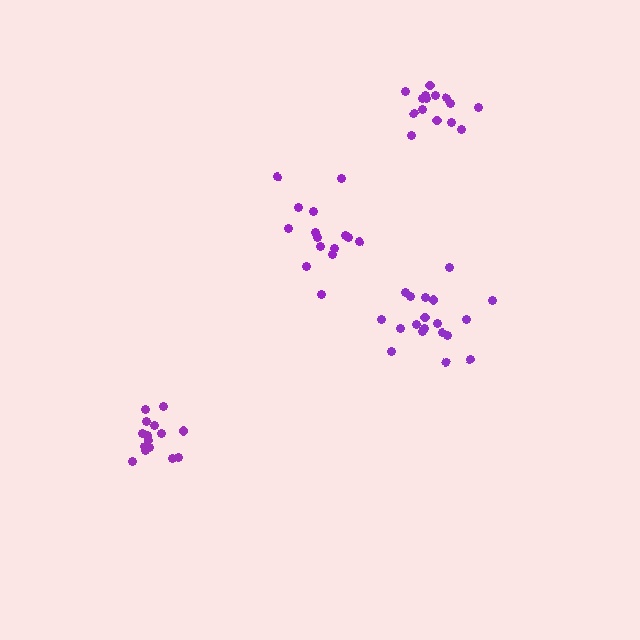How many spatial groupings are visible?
There are 4 spatial groupings.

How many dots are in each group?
Group 1: 15 dots, Group 2: 15 dots, Group 3: 15 dots, Group 4: 19 dots (64 total).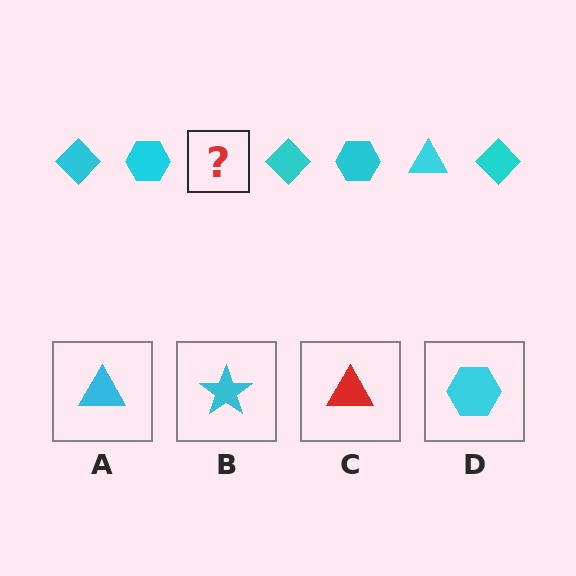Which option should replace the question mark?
Option A.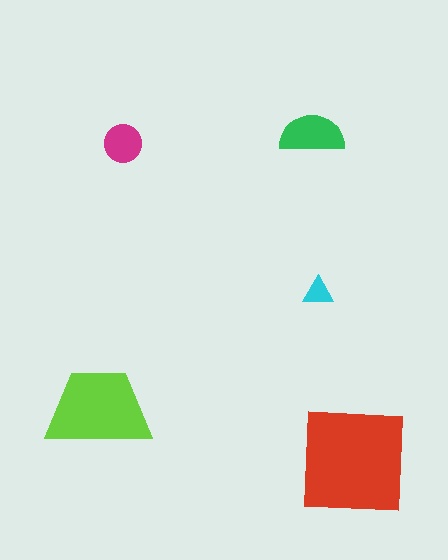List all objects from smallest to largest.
The cyan triangle, the magenta circle, the green semicircle, the lime trapezoid, the red square.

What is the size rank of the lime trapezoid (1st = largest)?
2nd.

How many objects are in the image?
There are 5 objects in the image.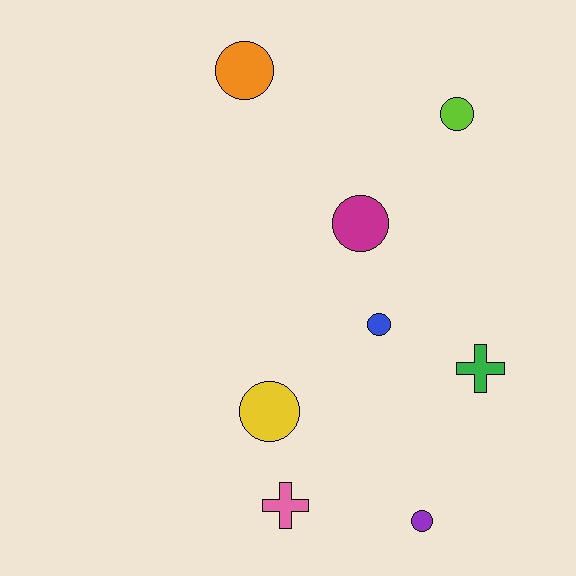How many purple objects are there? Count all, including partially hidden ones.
There is 1 purple object.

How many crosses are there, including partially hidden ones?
There are 2 crosses.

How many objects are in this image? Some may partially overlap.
There are 8 objects.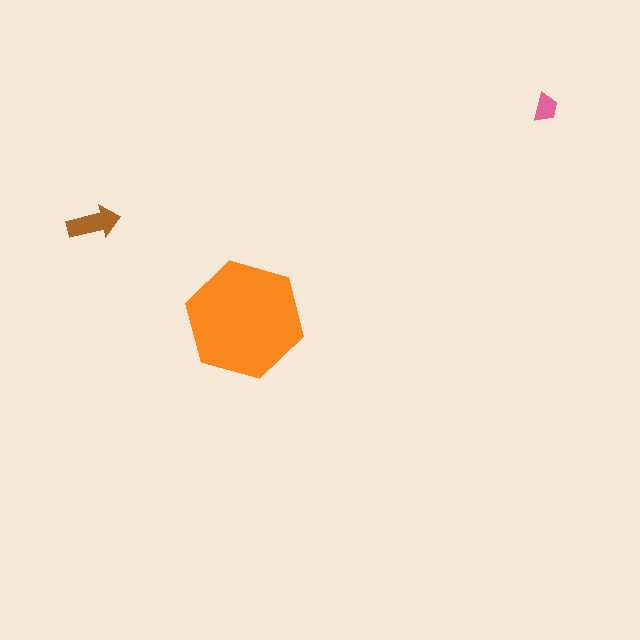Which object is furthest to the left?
The brown arrow is leftmost.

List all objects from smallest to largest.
The pink trapezoid, the brown arrow, the orange hexagon.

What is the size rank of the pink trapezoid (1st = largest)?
3rd.